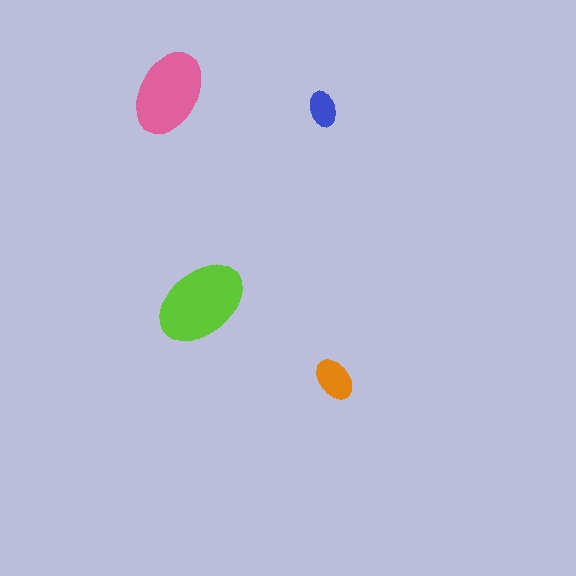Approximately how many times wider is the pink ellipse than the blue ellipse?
About 2.5 times wider.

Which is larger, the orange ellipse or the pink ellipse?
The pink one.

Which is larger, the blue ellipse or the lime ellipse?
The lime one.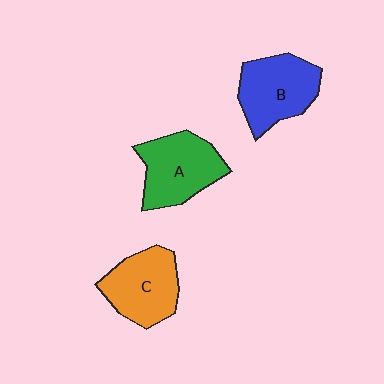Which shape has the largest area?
Shape A (green).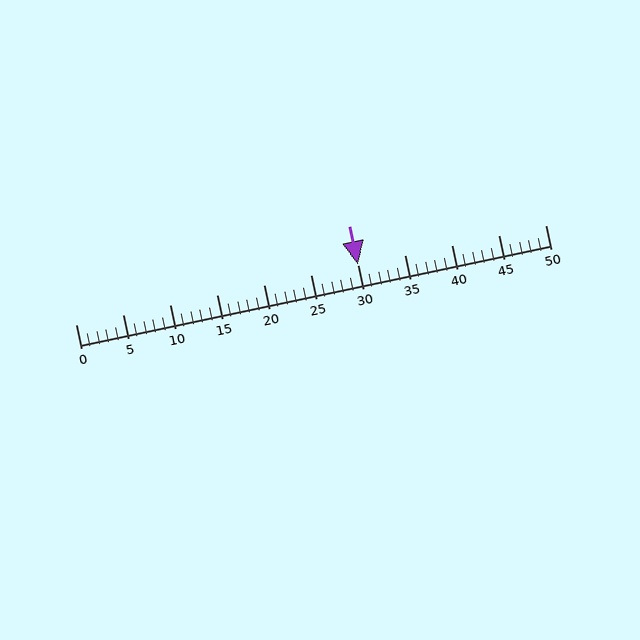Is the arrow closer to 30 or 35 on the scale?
The arrow is closer to 30.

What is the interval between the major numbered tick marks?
The major tick marks are spaced 5 units apart.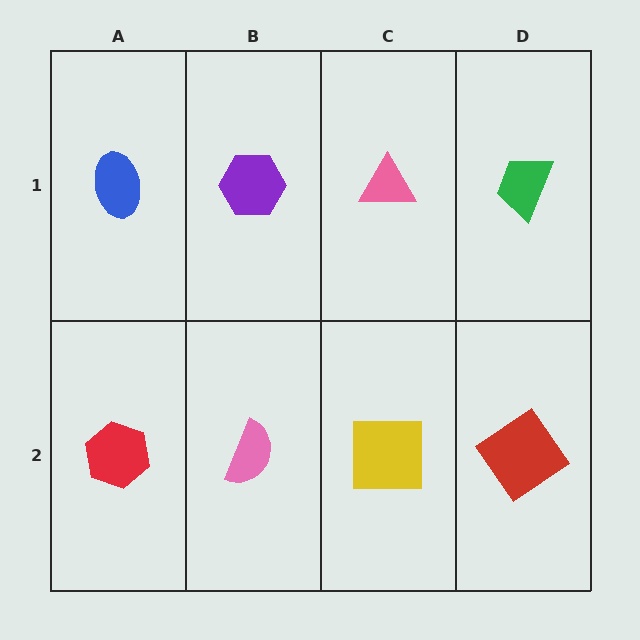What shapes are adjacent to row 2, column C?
A pink triangle (row 1, column C), a pink semicircle (row 2, column B), a red diamond (row 2, column D).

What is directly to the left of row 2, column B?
A red hexagon.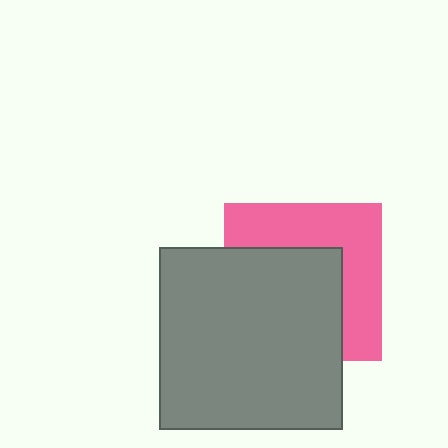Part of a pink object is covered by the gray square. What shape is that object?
It is a square.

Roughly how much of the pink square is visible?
About half of it is visible (roughly 45%).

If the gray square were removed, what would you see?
You would see the complete pink square.